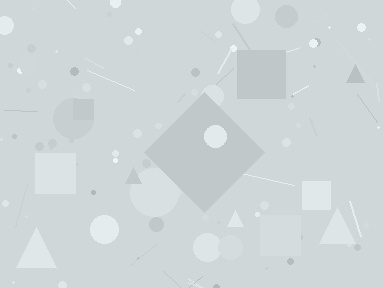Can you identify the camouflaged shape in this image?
The camouflaged shape is a diamond.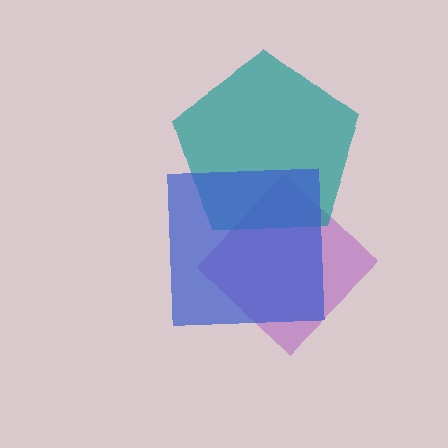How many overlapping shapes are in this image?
There are 3 overlapping shapes in the image.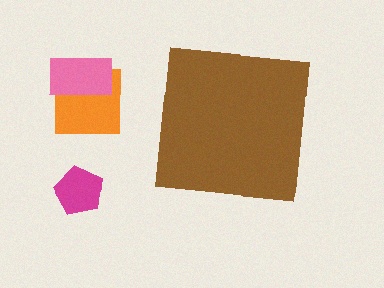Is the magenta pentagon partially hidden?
No, the magenta pentagon is fully visible.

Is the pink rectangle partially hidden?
No, the pink rectangle is fully visible.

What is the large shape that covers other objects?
A brown square.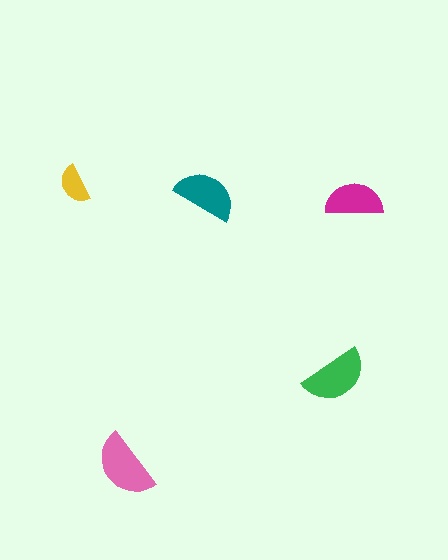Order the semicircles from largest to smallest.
the pink one, the green one, the teal one, the magenta one, the yellow one.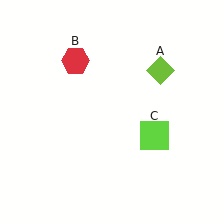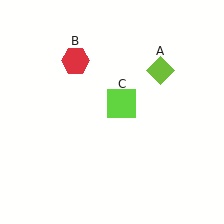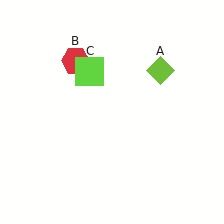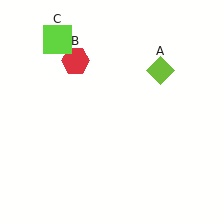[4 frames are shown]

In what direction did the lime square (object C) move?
The lime square (object C) moved up and to the left.